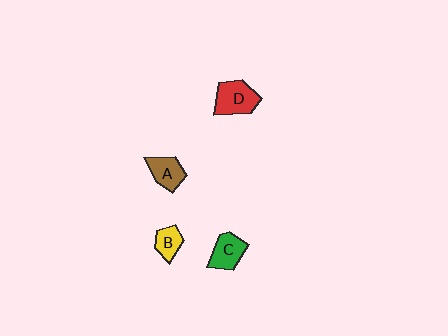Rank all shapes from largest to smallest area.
From largest to smallest: D (red), C (green), A (brown), B (yellow).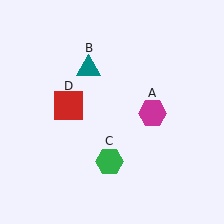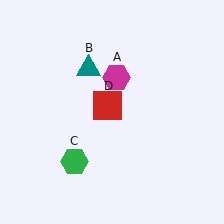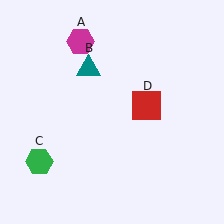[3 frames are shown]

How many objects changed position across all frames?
3 objects changed position: magenta hexagon (object A), green hexagon (object C), red square (object D).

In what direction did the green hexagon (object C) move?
The green hexagon (object C) moved left.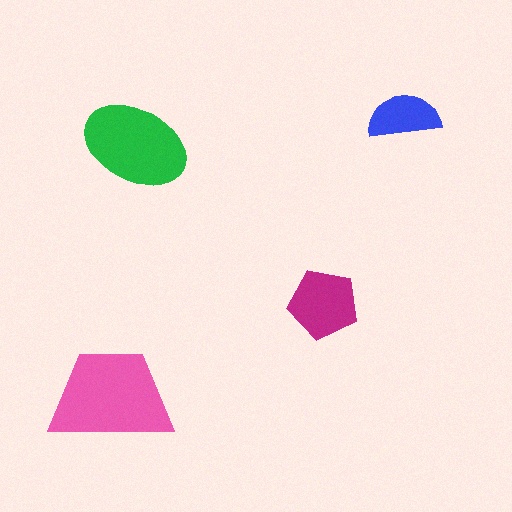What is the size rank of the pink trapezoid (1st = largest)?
1st.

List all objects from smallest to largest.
The blue semicircle, the magenta pentagon, the green ellipse, the pink trapezoid.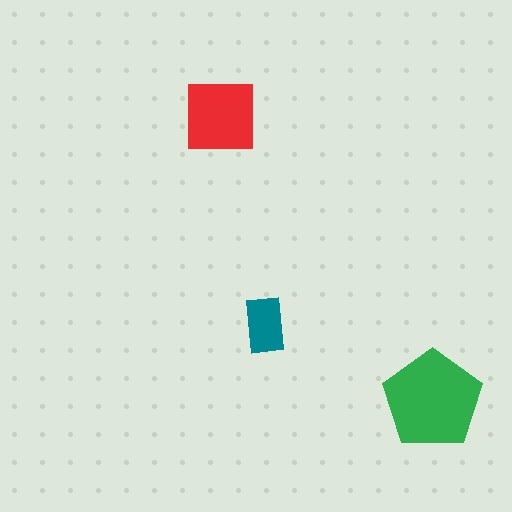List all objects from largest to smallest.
The green pentagon, the red square, the teal rectangle.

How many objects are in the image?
There are 3 objects in the image.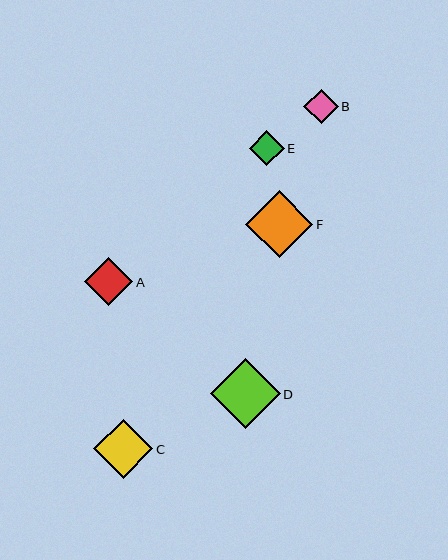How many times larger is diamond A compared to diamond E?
Diamond A is approximately 1.4 times the size of diamond E.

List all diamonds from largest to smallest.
From largest to smallest: D, F, C, A, E, B.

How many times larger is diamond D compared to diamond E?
Diamond D is approximately 2.0 times the size of diamond E.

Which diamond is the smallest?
Diamond B is the smallest with a size of approximately 34 pixels.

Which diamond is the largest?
Diamond D is the largest with a size of approximately 69 pixels.